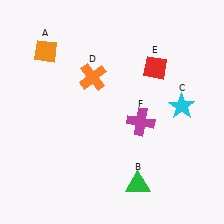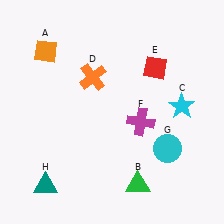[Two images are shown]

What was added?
A cyan circle (G), a teal triangle (H) were added in Image 2.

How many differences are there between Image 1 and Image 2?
There are 2 differences between the two images.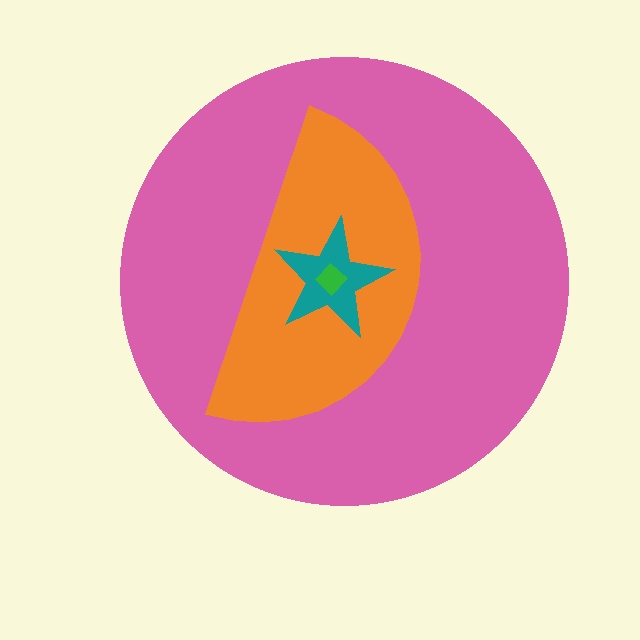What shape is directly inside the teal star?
The green diamond.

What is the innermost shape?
The green diamond.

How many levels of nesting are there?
4.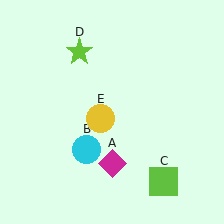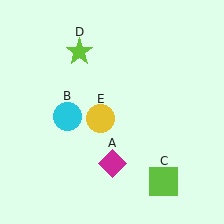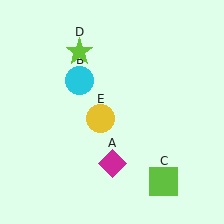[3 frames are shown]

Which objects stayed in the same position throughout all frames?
Magenta diamond (object A) and lime square (object C) and lime star (object D) and yellow circle (object E) remained stationary.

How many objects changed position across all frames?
1 object changed position: cyan circle (object B).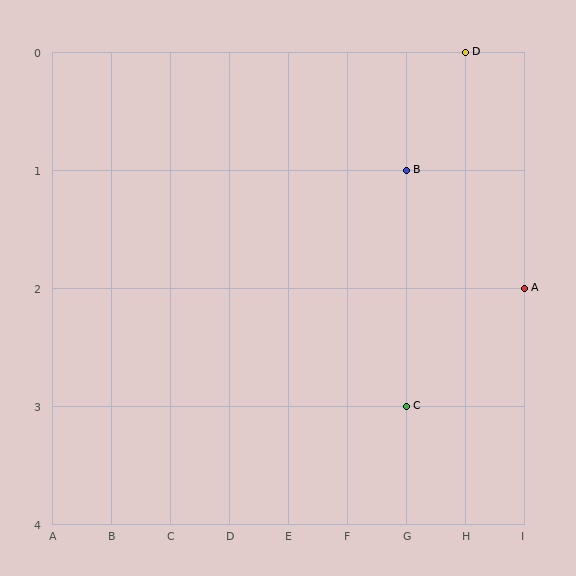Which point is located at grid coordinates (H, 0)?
Point D is at (H, 0).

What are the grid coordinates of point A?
Point A is at grid coordinates (I, 2).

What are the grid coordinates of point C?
Point C is at grid coordinates (G, 3).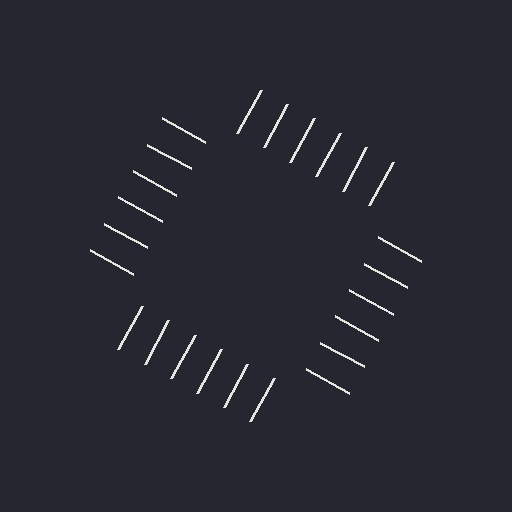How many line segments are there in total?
24 — 6 along each of the 4 edges.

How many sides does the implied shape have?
4 sides — the line-ends trace a square.